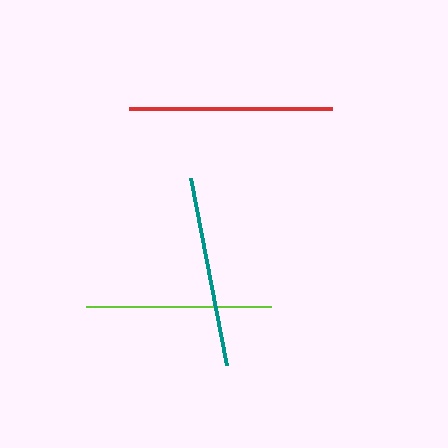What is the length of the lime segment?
The lime segment is approximately 185 pixels long.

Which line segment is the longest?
The red line is the longest at approximately 203 pixels.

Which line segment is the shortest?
The lime line is the shortest at approximately 185 pixels.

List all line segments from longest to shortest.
From longest to shortest: red, teal, lime.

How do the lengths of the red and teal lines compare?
The red and teal lines are approximately the same length.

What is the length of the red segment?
The red segment is approximately 203 pixels long.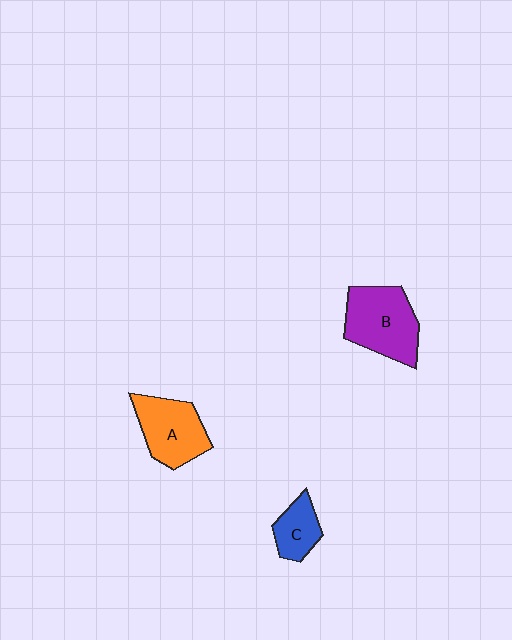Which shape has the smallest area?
Shape C (blue).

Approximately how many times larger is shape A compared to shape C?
Approximately 1.7 times.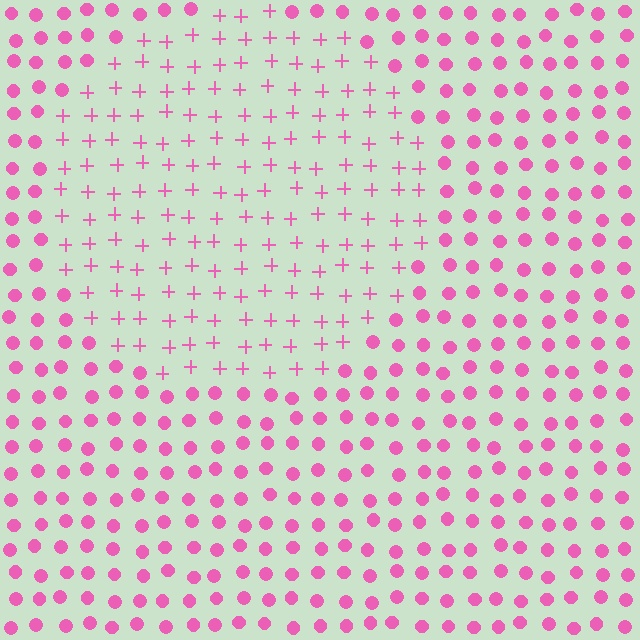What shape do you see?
I see a circle.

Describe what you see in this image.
The image is filled with small pink elements arranged in a uniform grid. A circle-shaped region contains plus signs, while the surrounding area contains circles. The boundary is defined purely by the change in element shape.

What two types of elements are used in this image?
The image uses plus signs inside the circle region and circles outside it.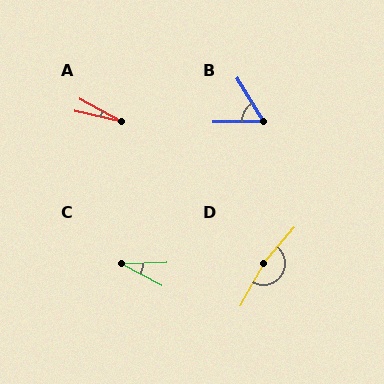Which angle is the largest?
D, at approximately 168 degrees.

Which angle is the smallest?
A, at approximately 15 degrees.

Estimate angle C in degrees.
Approximately 30 degrees.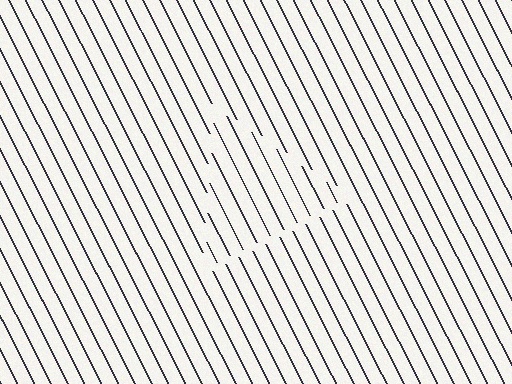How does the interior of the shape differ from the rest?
The interior of the shape contains the same grating, shifted by half a period — the contour is defined by the phase discontinuity where line-ends from the inner and outer gratings abut.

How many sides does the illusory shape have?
3 sides — the line-ends trace a triangle.